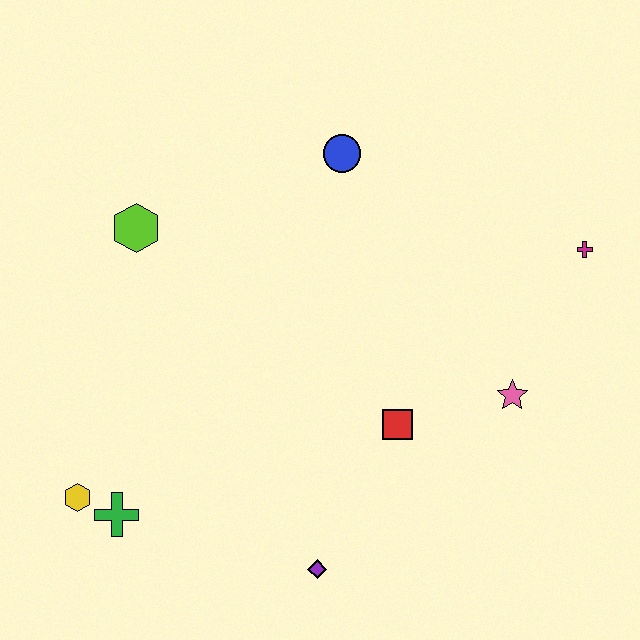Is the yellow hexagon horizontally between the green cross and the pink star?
No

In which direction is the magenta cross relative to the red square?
The magenta cross is to the right of the red square.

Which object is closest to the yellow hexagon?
The green cross is closest to the yellow hexagon.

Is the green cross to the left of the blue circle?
Yes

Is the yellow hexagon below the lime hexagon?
Yes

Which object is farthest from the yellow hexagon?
The magenta cross is farthest from the yellow hexagon.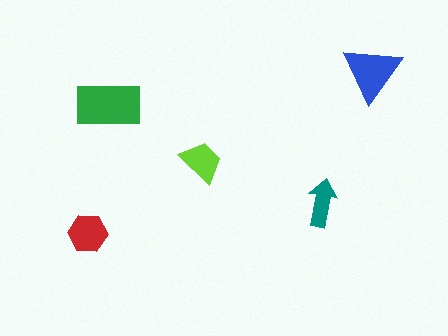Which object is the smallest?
The teal arrow.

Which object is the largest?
The green rectangle.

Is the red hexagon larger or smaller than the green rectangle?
Smaller.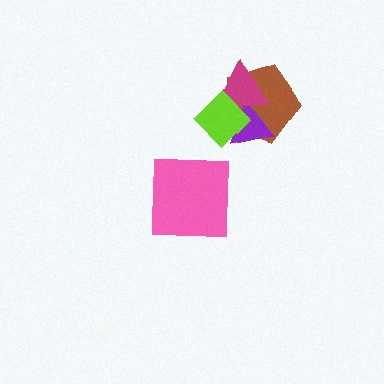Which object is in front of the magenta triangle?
The lime diamond is in front of the magenta triangle.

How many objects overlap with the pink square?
0 objects overlap with the pink square.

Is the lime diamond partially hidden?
No, no other shape covers it.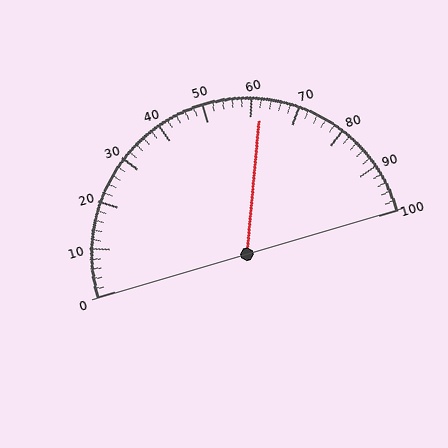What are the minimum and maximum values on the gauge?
The gauge ranges from 0 to 100.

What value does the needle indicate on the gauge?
The needle indicates approximately 62.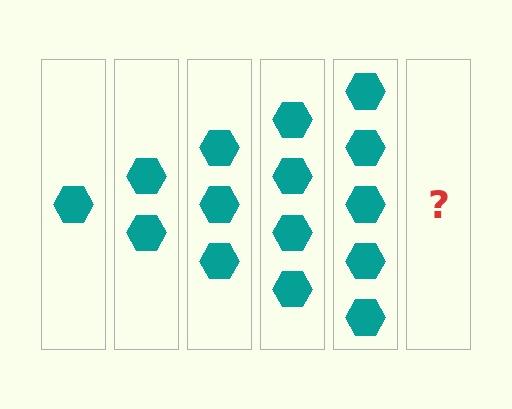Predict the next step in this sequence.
The next step is 6 hexagons.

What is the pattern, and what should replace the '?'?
The pattern is that each step adds one more hexagon. The '?' should be 6 hexagons.